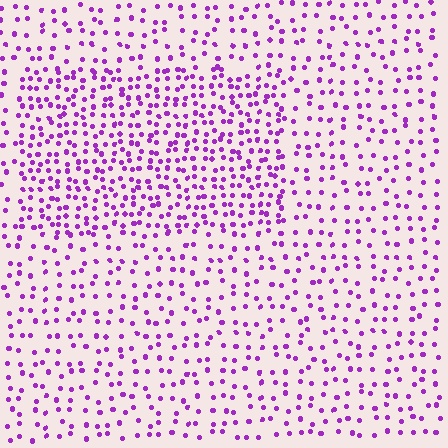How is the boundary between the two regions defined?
The boundary is defined by a change in element density (approximately 1.9x ratio). All elements are the same color, size, and shape.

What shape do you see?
I see a rectangle.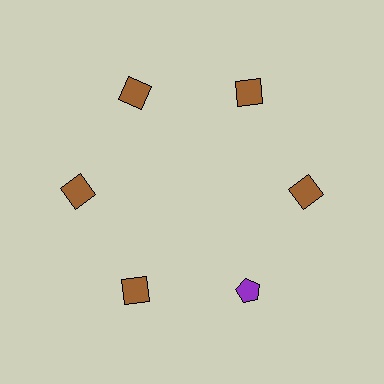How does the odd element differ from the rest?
It differs in both color (purple instead of brown) and shape (pentagon instead of square).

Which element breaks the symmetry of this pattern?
The purple pentagon at roughly the 5 o'clock position breaks the symmetry. All other shapes are brown squares.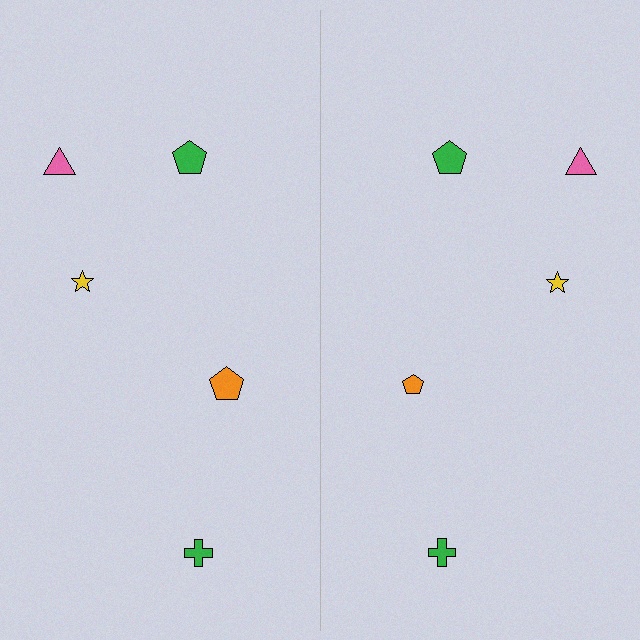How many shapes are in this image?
There are 10 shapes in this image.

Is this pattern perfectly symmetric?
No, the pattern is not perfectly symmetric. The orange pentagon on the right side has a different size than its mirror counterpart.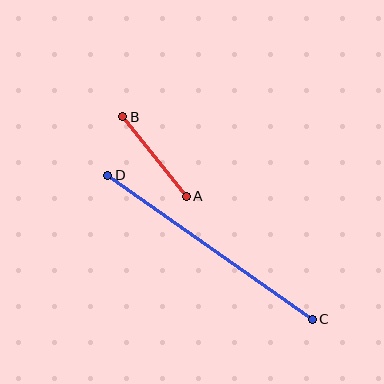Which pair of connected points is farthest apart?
Points C and D are farthest apart.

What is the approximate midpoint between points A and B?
The midpoint is at approximately (154, 157) pixels.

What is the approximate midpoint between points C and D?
The midpoint is at approximately (210, 247) pixels.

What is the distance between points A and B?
The distance is approximately 102 pixels.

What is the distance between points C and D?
The distance is approximately 250 pixels.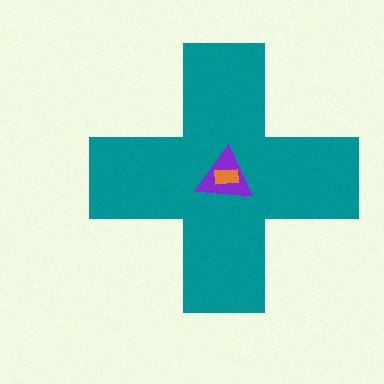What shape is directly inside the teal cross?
The purple triangle.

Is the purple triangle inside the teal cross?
Yes.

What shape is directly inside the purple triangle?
The orange rectangle.